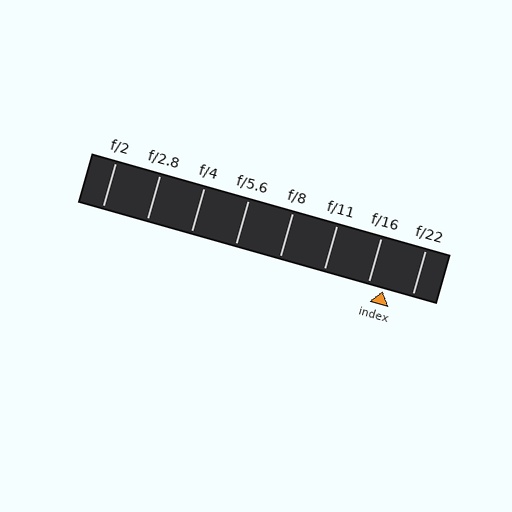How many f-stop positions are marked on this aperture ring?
There are 8 f-stop positions marked.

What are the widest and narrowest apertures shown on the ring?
The widest aperture shown is f/2 and the narrowest is f/22.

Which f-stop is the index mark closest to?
The index mark is closest to f/16.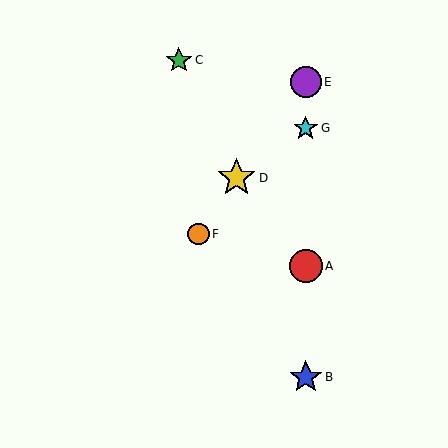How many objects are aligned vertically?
4 objects (A, B, E, G) are aligned vertically.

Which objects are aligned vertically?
Objects A, B, E, G are aligned vertically.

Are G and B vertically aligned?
Yes, both are at x≈306.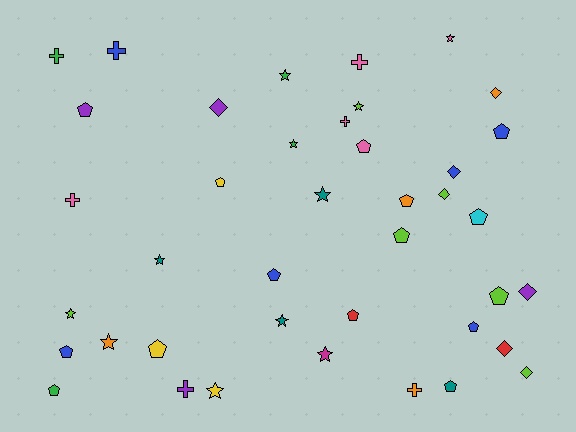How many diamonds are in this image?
There are 7 diamonds.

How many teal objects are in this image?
There are 4 teal objects.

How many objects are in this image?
There are 40 objects.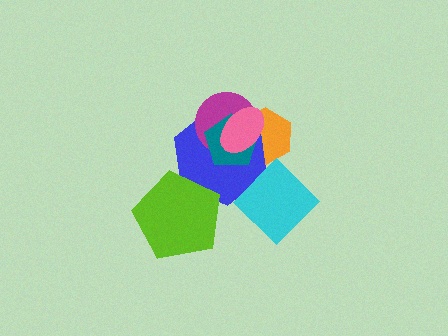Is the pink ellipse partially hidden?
No, no other shape covers it.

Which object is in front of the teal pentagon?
The pink ellipse is in front of the teal pentagon.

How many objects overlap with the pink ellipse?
4 objects overlap with the pink ellipse.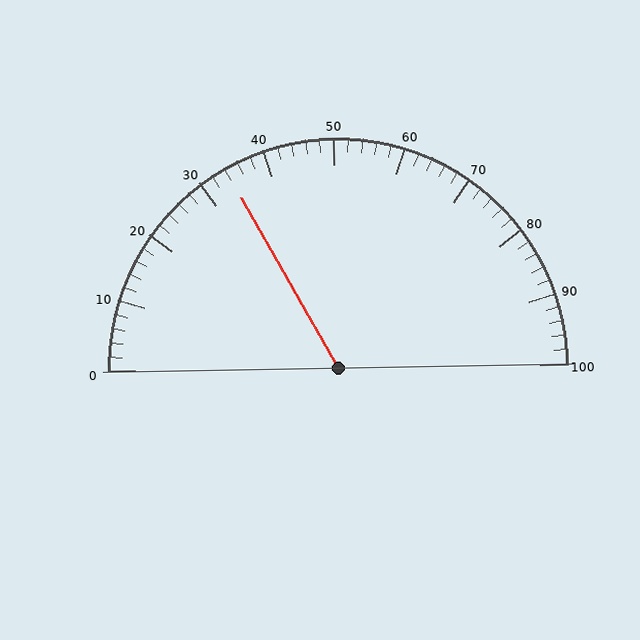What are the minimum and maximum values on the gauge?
The gauge ranges from 0 to 100.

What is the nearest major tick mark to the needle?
The nearest major tick mark is 30.